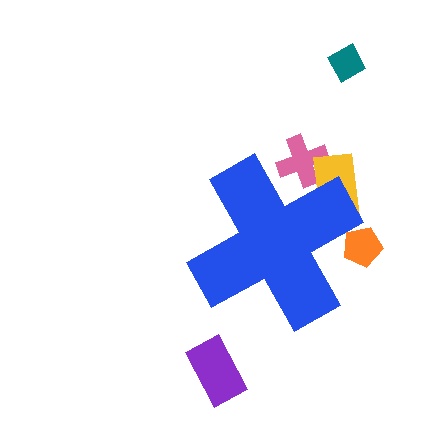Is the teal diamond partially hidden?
No, the teal diamond is fully visible.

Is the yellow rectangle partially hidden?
Yes, the yellow rectangle is partially hidden behind the blue cross.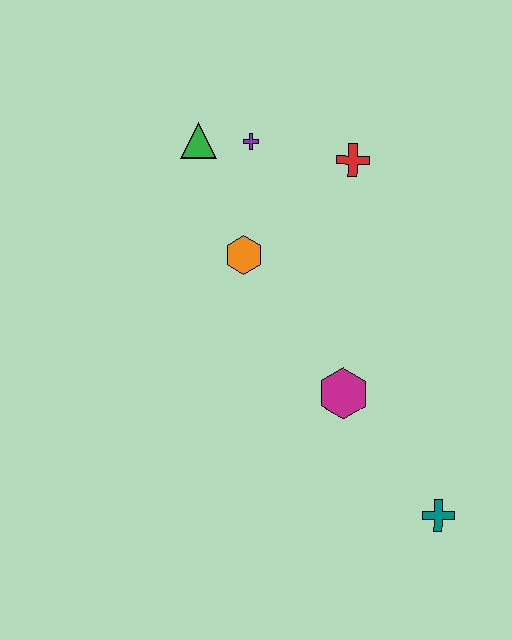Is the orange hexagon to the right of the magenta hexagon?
No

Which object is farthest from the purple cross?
The teal cross is farthest from the purple cross.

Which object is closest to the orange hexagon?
The purple cross is closest to the orange hexagon.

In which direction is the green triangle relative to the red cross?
The green triangle is to the left of the red cross.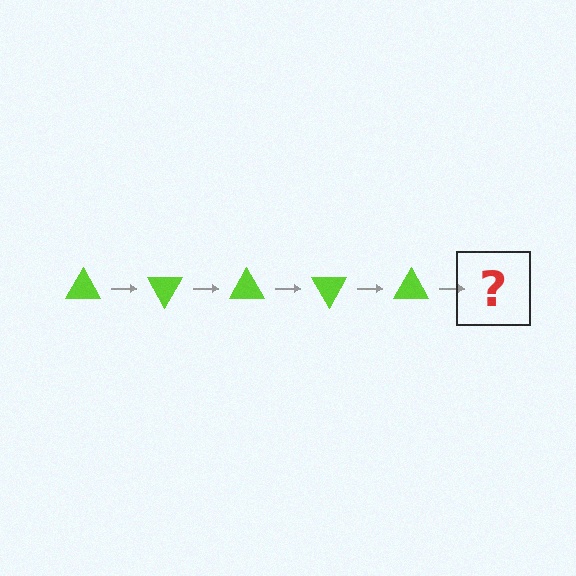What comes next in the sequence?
The next element should be a lime triangle rotated 300 degrees.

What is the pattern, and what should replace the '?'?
The pattern is that the triangle rotates 60 degrees each step. The '?' should be a lime triangle rotated 300 degrees.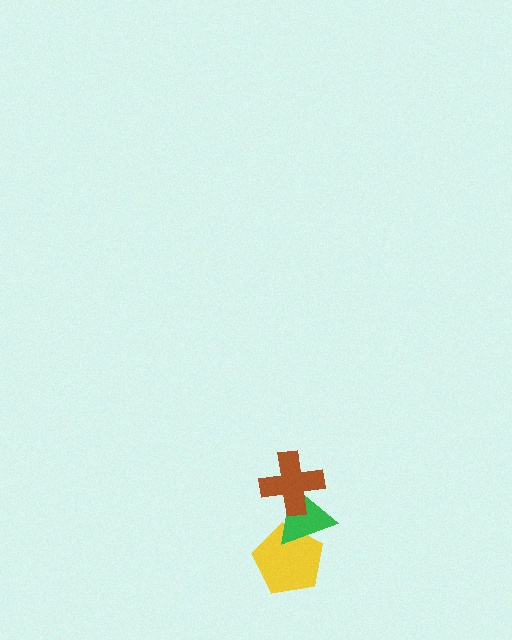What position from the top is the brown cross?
The brown cross is 1st from the top.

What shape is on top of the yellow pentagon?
The green triangle is on top of the yellow pentagon.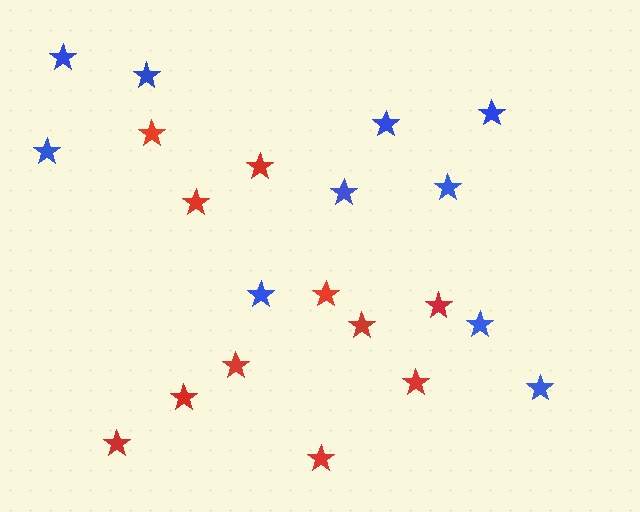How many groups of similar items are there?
There are 2 groups: one group of red stars (11) and one group of blue stars (10).